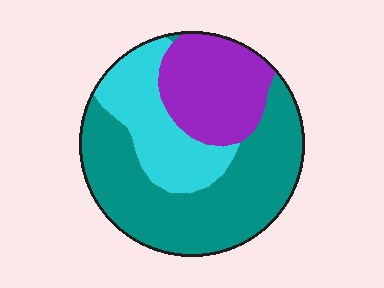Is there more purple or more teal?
Teal.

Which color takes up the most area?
Teal, at roughly 50%.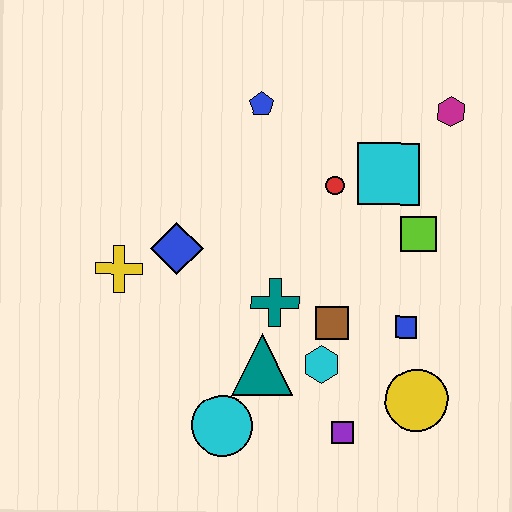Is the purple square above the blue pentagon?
No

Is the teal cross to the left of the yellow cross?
No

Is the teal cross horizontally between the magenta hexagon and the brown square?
No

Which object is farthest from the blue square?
The yellow cross is farthest from the blue square.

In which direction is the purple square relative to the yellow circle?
The purple square is to the left of the yellow circle.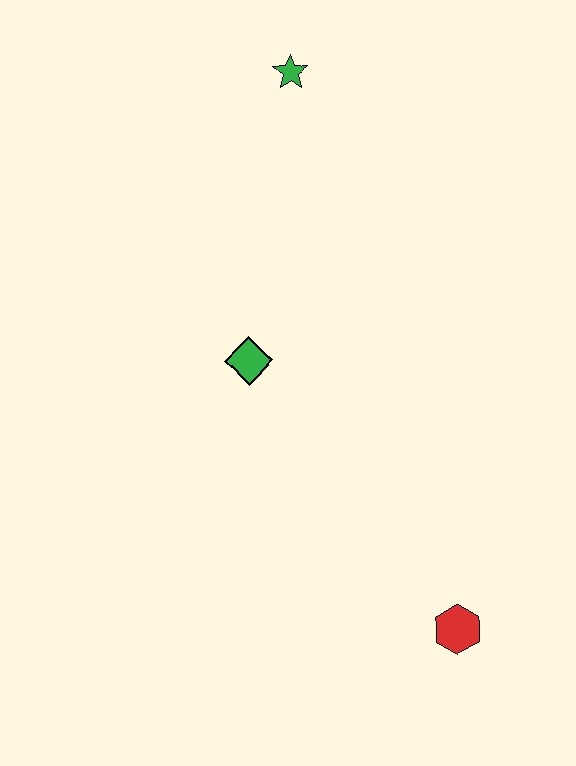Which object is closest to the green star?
The green diamond is closest to the green star.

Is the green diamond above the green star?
No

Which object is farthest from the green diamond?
The red hexagon is farthest from the green diamond.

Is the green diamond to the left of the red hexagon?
Yes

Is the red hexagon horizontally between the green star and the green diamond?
No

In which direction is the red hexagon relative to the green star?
The red hexagon is below the green star.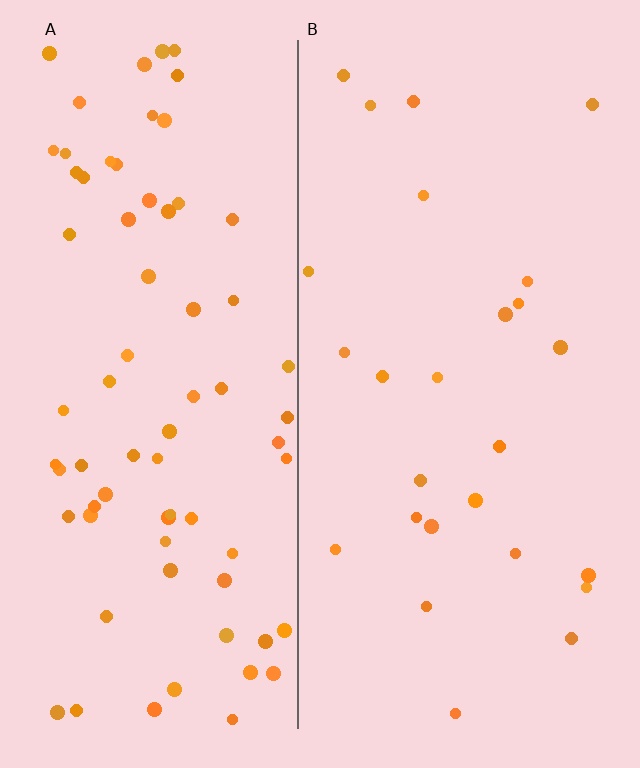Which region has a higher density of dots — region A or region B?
A (the left).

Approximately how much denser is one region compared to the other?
Approximately 2.8× — region A over region B.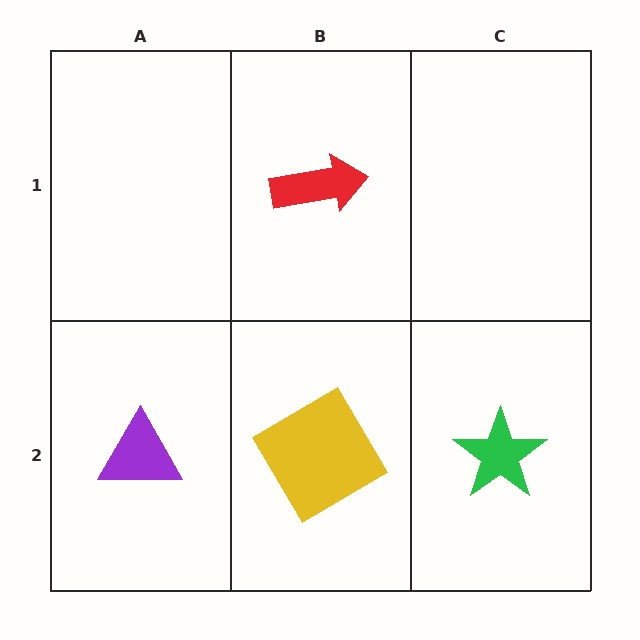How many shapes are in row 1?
1 shape.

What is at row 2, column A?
A purple triangle.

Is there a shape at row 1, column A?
No, that cell is empty.